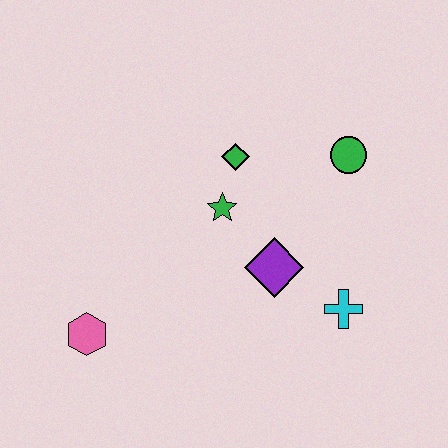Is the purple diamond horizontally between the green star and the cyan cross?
Yes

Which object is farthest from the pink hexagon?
The green circle is farthest from the pink hexagon.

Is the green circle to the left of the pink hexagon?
No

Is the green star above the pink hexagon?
Yes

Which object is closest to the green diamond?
The green star is closest to the green diamond.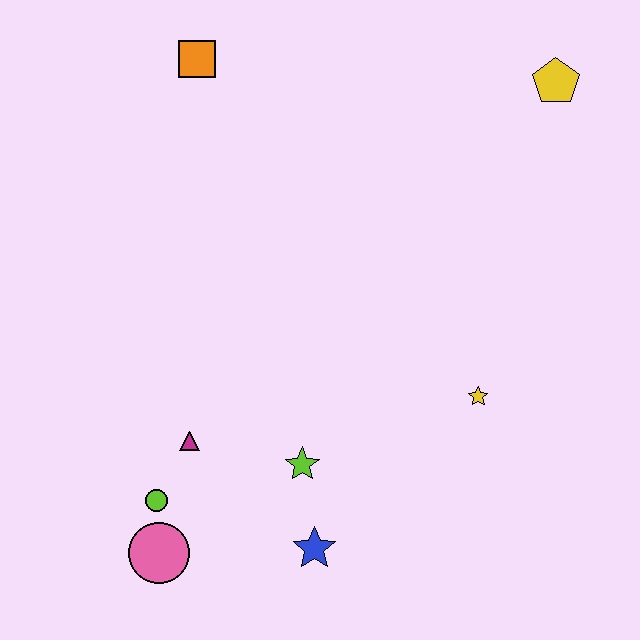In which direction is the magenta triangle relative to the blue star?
The magenta triangle is to the left of the blue star.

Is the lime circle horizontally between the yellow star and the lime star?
No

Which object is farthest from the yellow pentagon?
The pink circle is farthest from the yellow pentagon.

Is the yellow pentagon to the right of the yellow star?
Yes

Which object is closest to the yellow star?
The lime star is closest to the yellow star.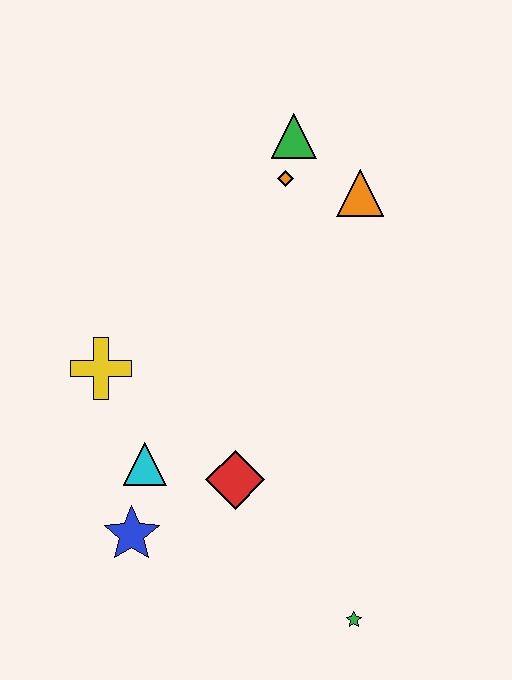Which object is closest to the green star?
The red diamond is closest to the green star.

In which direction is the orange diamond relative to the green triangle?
The orange diamond is below the green triangle.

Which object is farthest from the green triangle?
The green star is farthest from the green triangle.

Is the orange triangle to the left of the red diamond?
No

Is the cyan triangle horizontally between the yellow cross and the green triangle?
Yes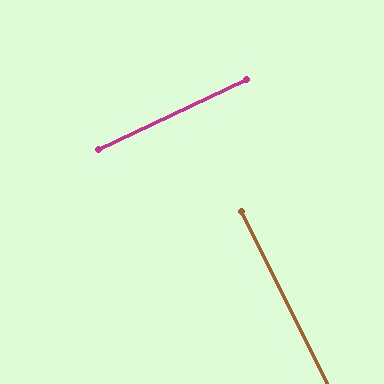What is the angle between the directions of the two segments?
Approximately 88 degrees.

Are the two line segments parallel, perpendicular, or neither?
Perpendicular — they meet at approximately 88°.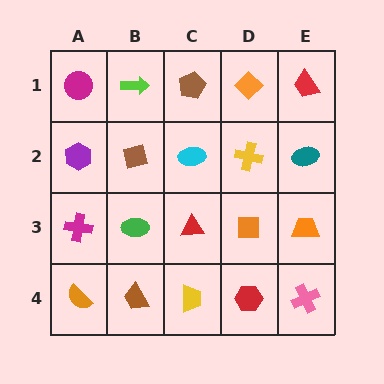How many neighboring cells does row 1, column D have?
3.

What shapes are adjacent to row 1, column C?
A cyan ellipse (row 2, column C), a lime arrow (row 1, column B), an orange diamond (row 1, column D).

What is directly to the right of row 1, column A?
A lime arrow.